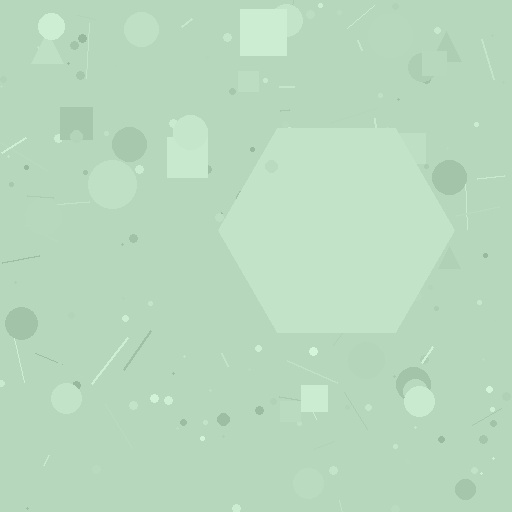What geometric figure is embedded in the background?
A hexagon is embedded in the background.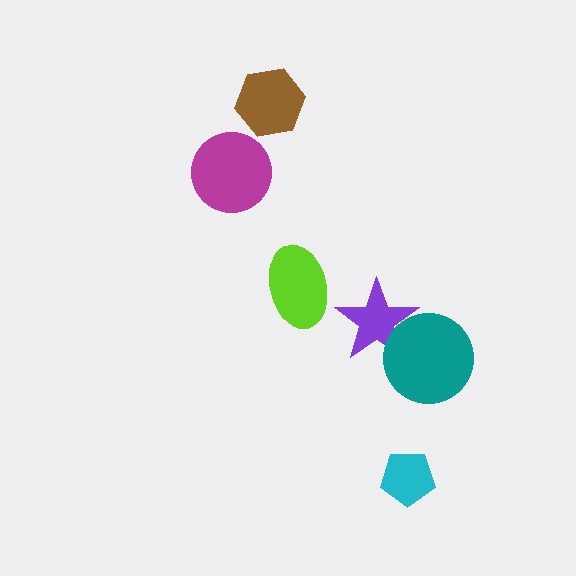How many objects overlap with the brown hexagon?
0 objects overlap with the brown hexagon.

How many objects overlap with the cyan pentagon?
0 objects overlap with the cyan pentagon.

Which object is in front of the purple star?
The teal circle is in front of the purple star.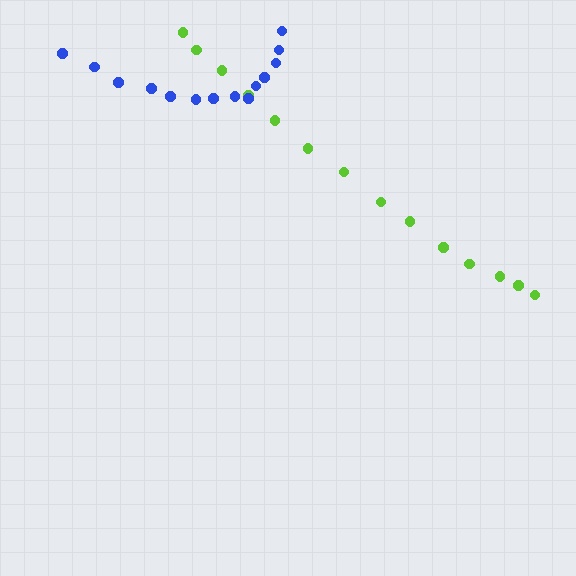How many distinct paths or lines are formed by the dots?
There are 2 distinct paths.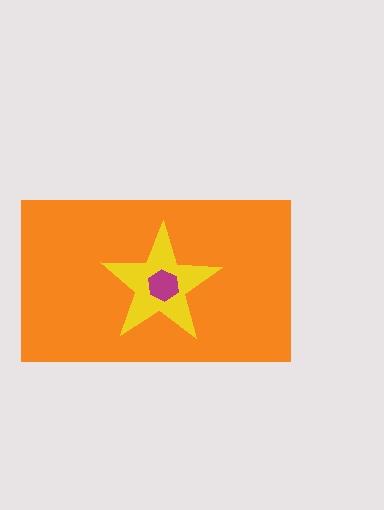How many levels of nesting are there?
3.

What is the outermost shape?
The orange rectangle.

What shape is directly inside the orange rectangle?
The yellow star.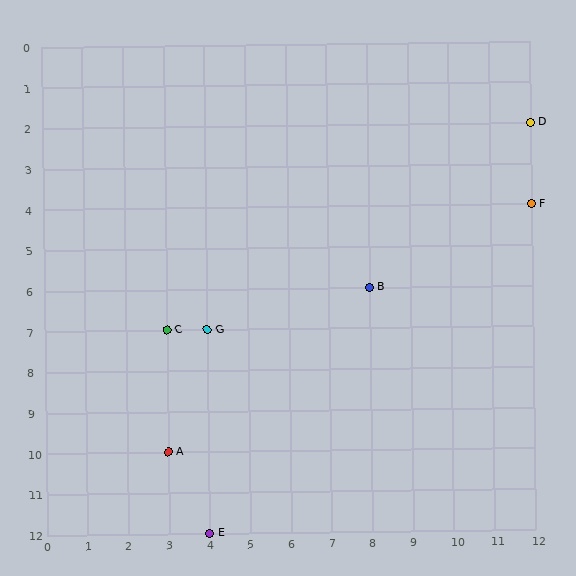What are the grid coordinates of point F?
Point F is at grid coordinates (12, 4).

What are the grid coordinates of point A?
Point A is at grid coordinates (3, 10).